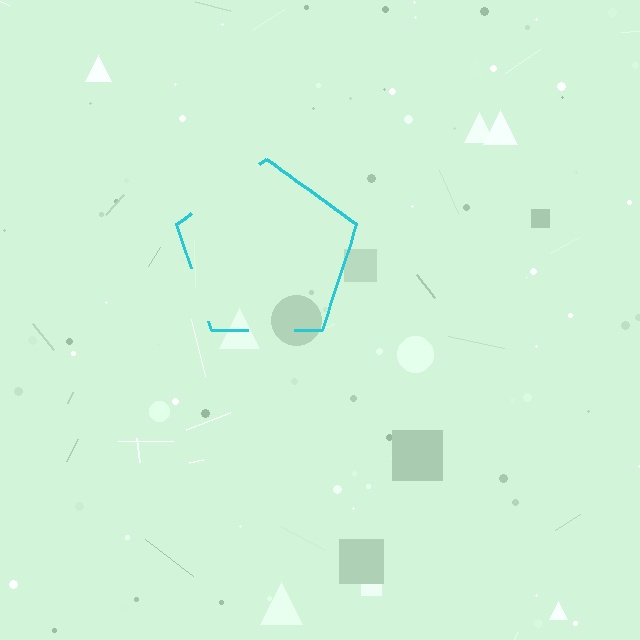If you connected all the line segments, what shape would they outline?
They would outline a pentagon.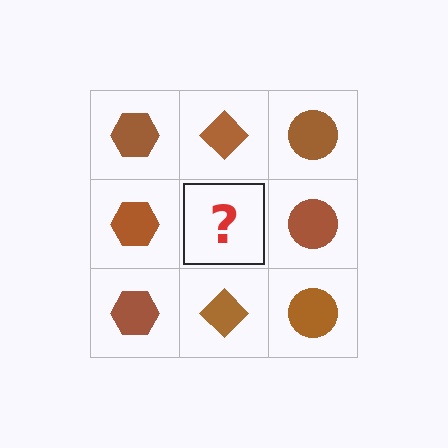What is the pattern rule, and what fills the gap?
The rule is that each column has a consistent shape. The gap should be filled with a brown diamond.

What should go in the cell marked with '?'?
The missing cell should contain a brown diamond.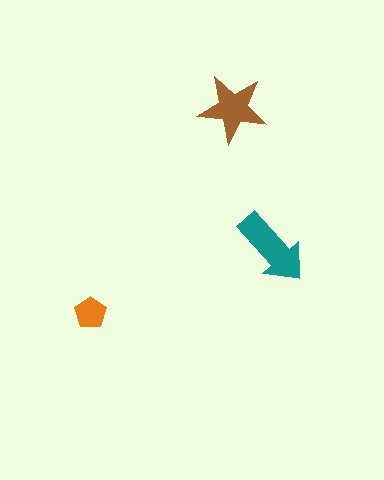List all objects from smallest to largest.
The orange pentagon, the brown star, the teal arrow.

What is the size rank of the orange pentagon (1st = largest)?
3rd.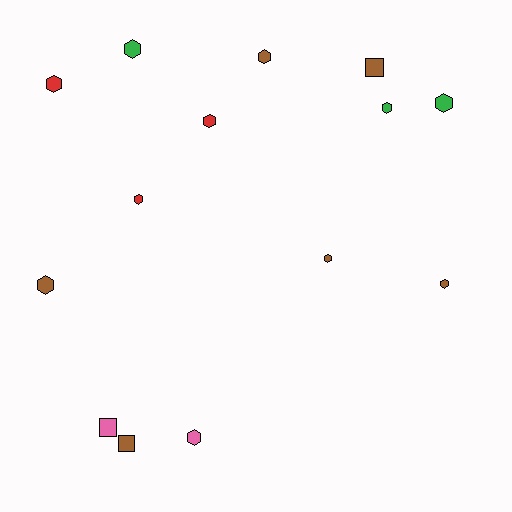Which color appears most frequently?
Brown, with 6 objects.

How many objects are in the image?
There are 14 objects.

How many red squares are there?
There are no red squares.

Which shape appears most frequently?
Hexagon, with 11 objects.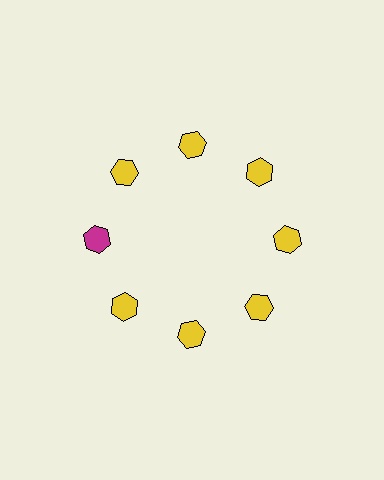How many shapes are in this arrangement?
There are 8 shapes arranged in a ring pattern.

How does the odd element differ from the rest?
It has a different color: magenta instead of yellow.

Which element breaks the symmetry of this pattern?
The magenta hexagon at roughly the 9 o'clock position breaks the symmetry. All other shapes are yellow hexagons.